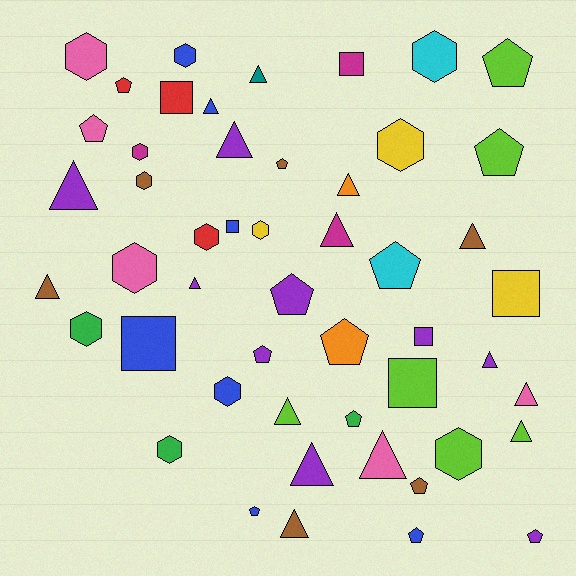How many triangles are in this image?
There are 16 triangles.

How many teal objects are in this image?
There is 1 teal object.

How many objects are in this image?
There are 50 objects.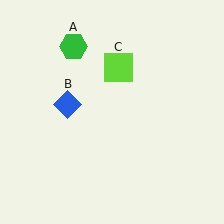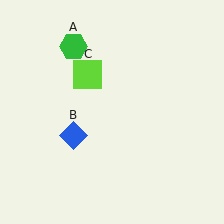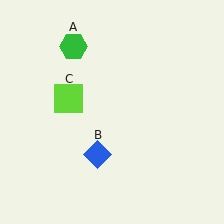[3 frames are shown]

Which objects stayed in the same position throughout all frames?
Green hexagon (object A) remained stationary.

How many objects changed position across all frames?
2 objects changed position: blue diamond (object B), lime square (object C).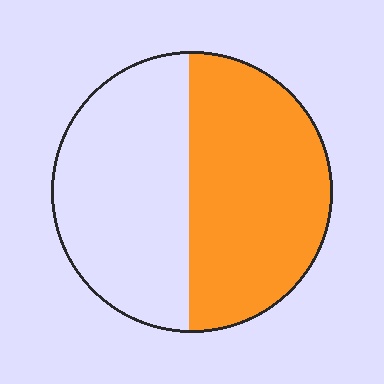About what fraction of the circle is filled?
About one half (1/2).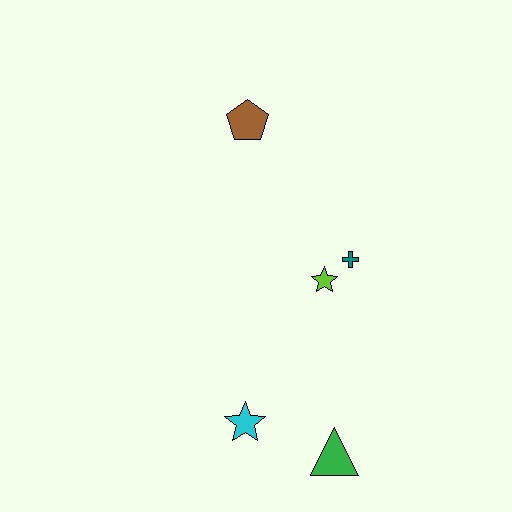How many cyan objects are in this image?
There is 1 cyan object.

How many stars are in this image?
There are 2 stars.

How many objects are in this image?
There are 5 objects.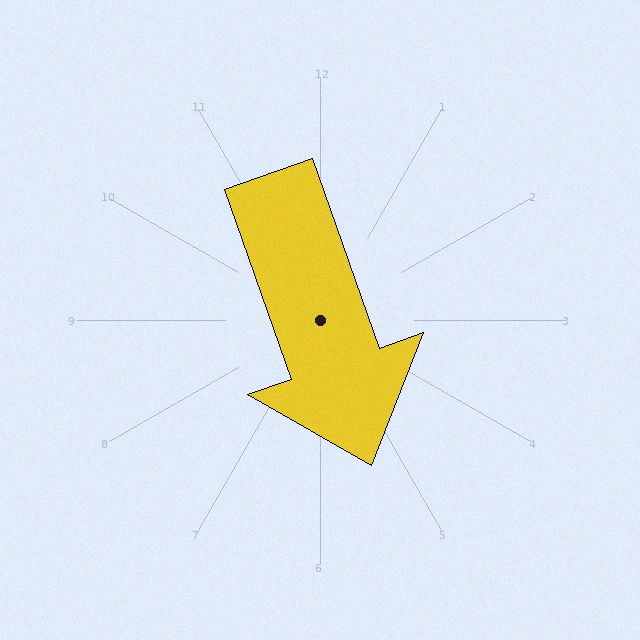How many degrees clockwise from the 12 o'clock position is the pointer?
Approximately 160 degrees.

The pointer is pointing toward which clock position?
Roughly 5 o'clock.